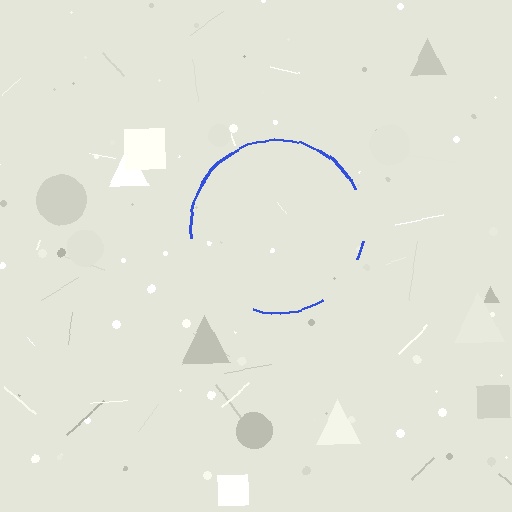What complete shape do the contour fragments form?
The contour fragments form a circle.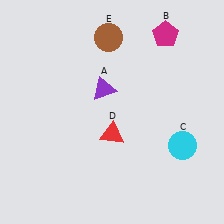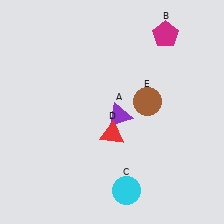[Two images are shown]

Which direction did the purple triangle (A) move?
The purple triangle (A) moved down.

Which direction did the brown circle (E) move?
The brown circle (E) moved down.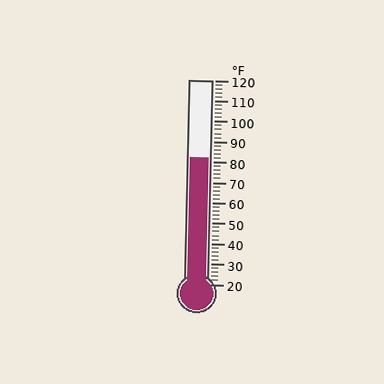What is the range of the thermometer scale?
The thermometer scale ranges from 20°F to 120°F.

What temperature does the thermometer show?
The thermometer shows approximately 82°F.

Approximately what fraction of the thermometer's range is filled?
The thermometer is filled to approximately 60% of its range.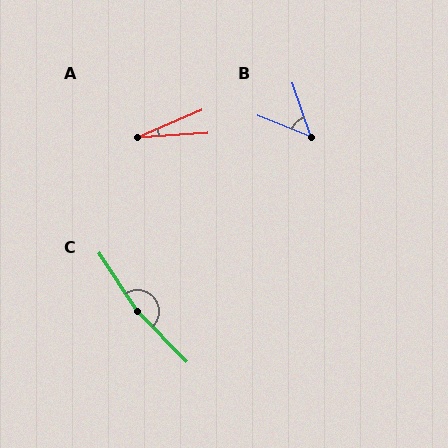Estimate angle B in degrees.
Approximately 49 degrees.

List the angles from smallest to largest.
A (19°), B (49°), C (169°).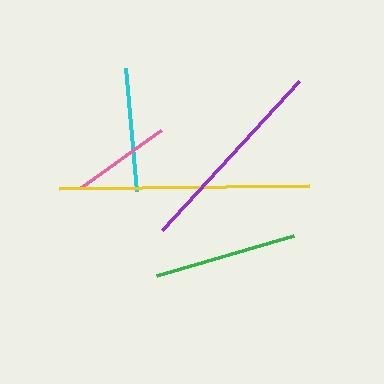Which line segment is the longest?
The yellow line is the longest at approximately 249 pixels.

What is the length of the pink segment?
The pink segment is approximately 99 pixels long.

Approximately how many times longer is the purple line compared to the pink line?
The purple line is approximately 2.0 times the length of the pink line.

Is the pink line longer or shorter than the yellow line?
The yellow line is longer than the pink line.